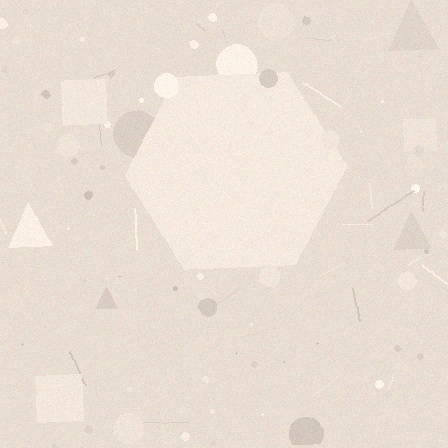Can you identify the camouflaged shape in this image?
The camouflaged shape is a hexagon.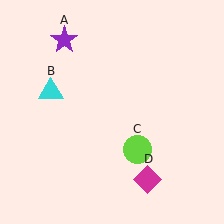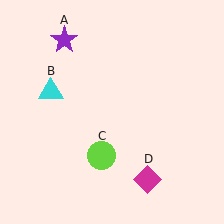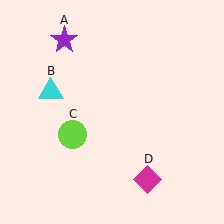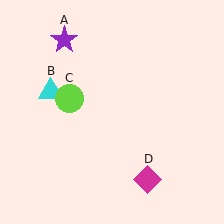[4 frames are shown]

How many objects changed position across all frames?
1 object changed position: lime circle (object C).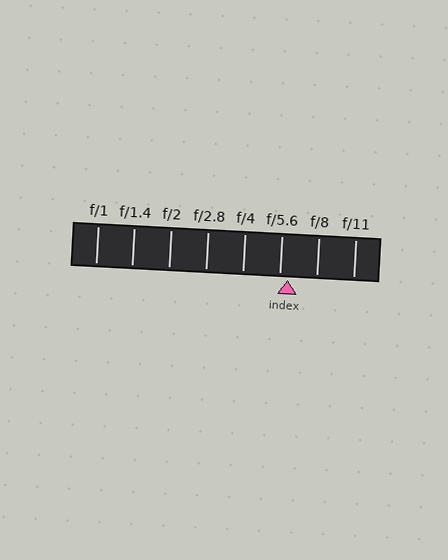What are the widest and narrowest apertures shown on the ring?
The widest aperture shown is f/1 and the narrowest is f/11.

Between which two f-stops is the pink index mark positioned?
The index mark is between f/5.6 and f/8.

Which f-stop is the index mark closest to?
The index mark is closest to f/5.6.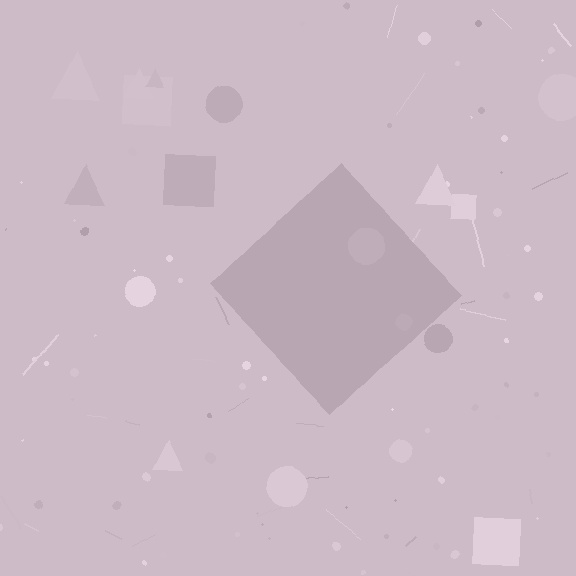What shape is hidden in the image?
A diamond is hidden in the image.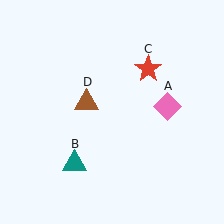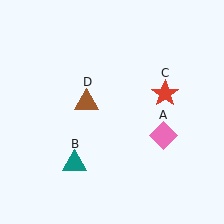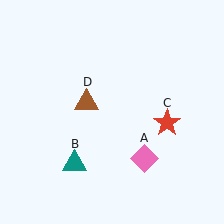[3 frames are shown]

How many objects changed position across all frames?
2 objects changed position: pink diamond (object A), red star (object C).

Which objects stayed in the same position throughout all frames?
Teal triangle (object B) and brown triangle (object D) remained stationary.